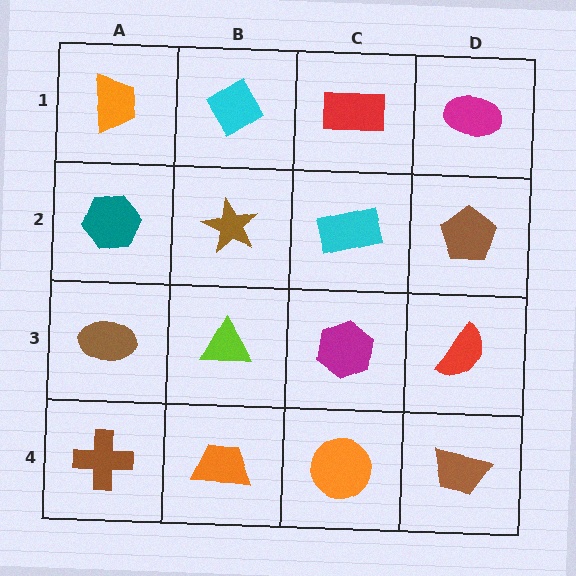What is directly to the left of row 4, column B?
A brown cross.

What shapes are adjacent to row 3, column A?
A teal hexagon (row 2, column A), a brown cross (row 4, column A), a lime triangle (row 3, column B).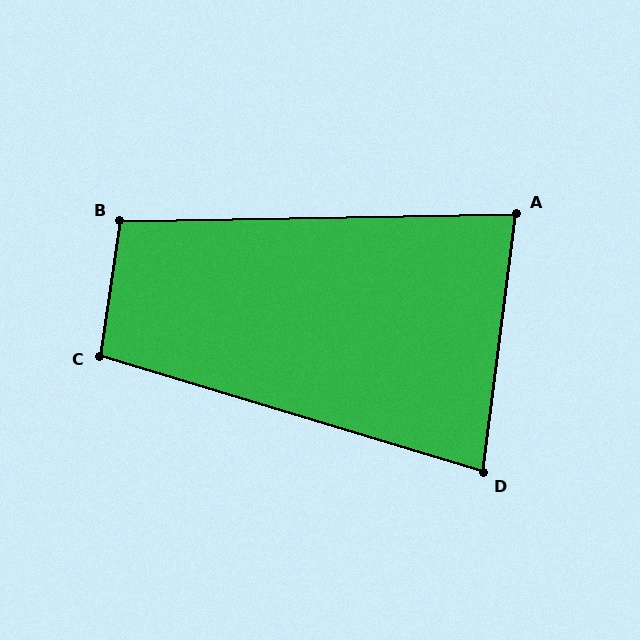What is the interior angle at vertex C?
Approximately 98 degrees (obtuse).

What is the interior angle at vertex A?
Approximately 82 degrees (acute).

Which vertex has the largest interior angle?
B, at approximately 99 degrees.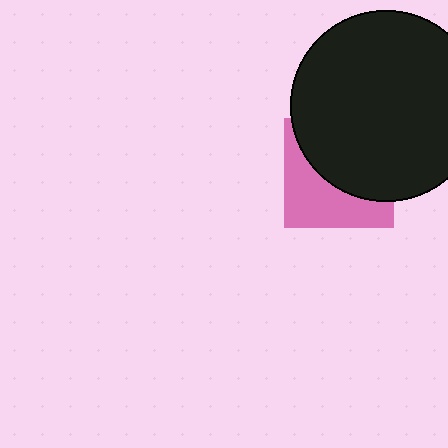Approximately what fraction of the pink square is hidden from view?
Roughly 56% of the pink square is hidden behind the black circle.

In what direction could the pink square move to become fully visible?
The pink square could move down. That would shift it out from behind the black circle entirely.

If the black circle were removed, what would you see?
You would see the complete pink square.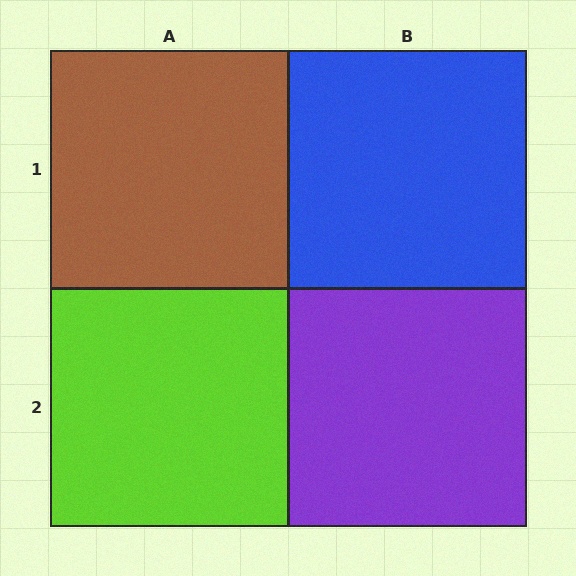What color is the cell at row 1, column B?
Blue.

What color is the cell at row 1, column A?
Brown.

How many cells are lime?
1 cell is lime.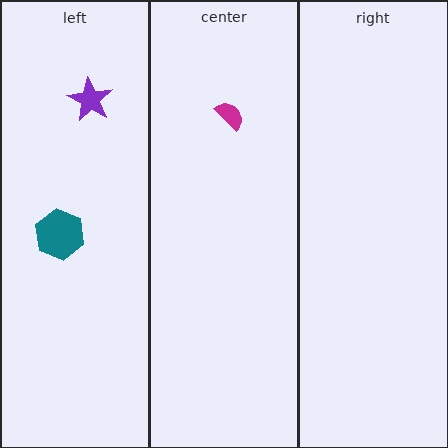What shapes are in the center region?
The magenta semicircle.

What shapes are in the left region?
The teal hexagon, the purple star.